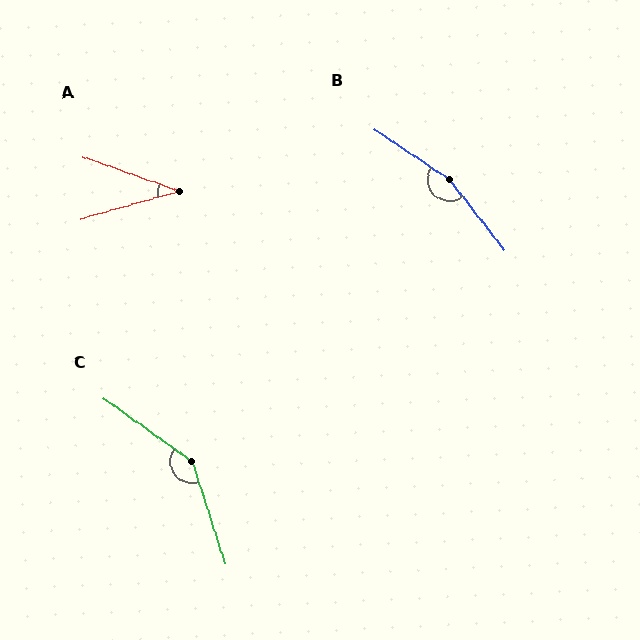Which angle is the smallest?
A, at approximately 35 degrees.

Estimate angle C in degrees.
Approximately 144 degrees.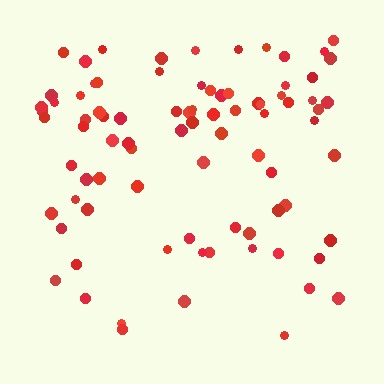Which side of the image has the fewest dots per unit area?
The bottom.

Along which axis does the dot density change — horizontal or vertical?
Vertical.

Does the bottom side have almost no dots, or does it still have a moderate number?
Still a moderate number, just noticeably fewer than the top.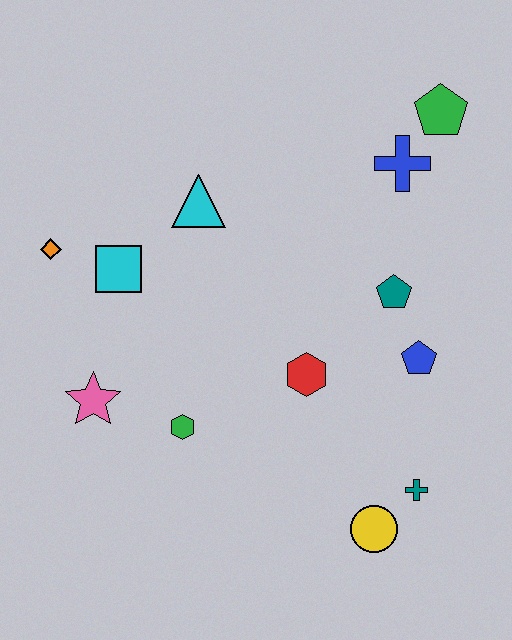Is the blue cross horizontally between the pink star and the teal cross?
Yes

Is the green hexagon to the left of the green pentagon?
Yes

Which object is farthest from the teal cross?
The orange diamond is farthest from the teal cross.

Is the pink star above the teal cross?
Yes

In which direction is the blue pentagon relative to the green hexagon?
The blue pentagon is to the right of the green hexagon.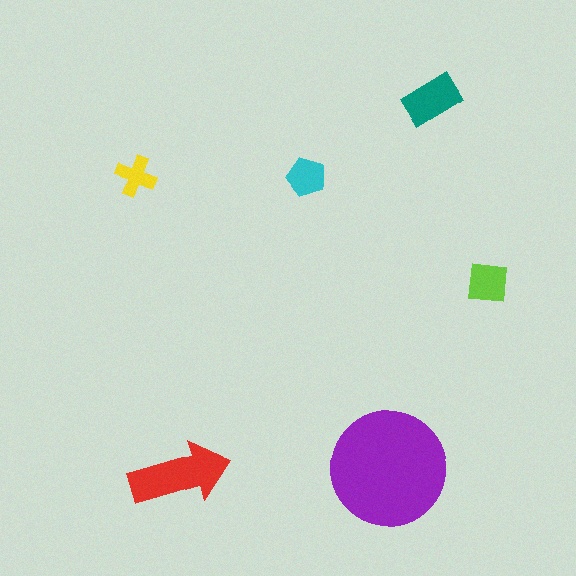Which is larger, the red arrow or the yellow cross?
The red arrow.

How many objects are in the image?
There are 6 objects in the image.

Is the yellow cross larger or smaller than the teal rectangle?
Smaller.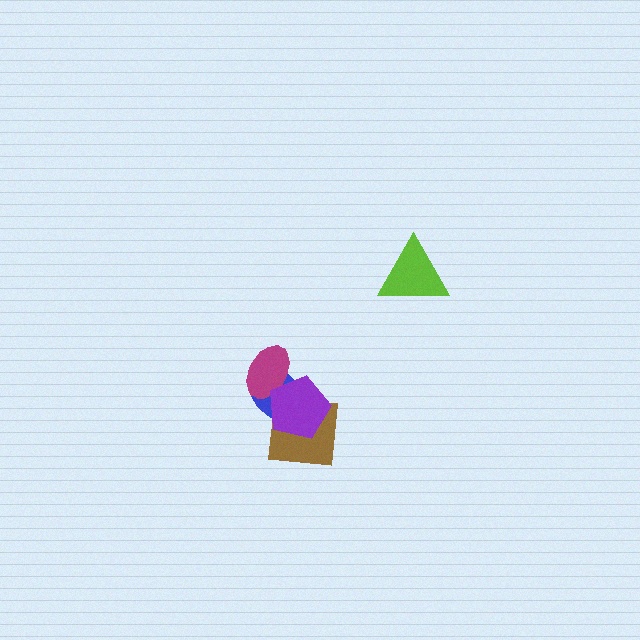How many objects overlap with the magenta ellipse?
2 objects overlap with the magenta ellipse.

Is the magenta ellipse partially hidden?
Yes, it is partially covered by another shape.